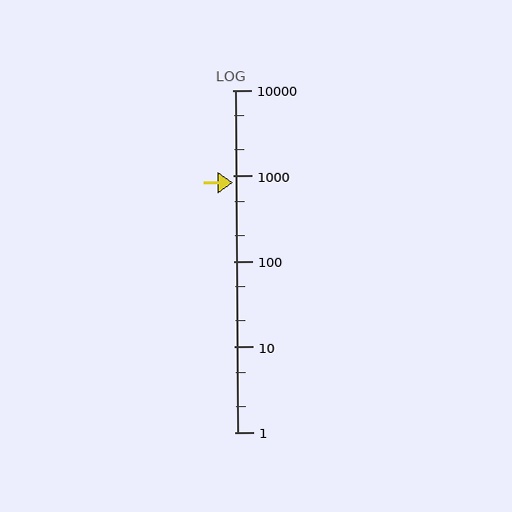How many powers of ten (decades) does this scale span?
The scale spans 4 decades, from 1 to 10000.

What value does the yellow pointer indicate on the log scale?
The pointer indicates approximately 820.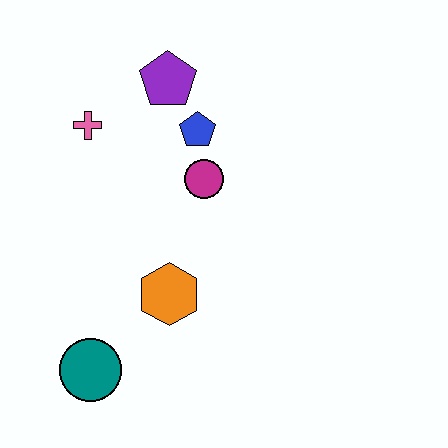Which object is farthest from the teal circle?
The purple pentagon is farthest from the teal circle.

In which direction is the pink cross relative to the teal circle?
The pink cross is above the teal circle.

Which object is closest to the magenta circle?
The blue pentagon is closest to the magenta circle.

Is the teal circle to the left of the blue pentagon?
Yes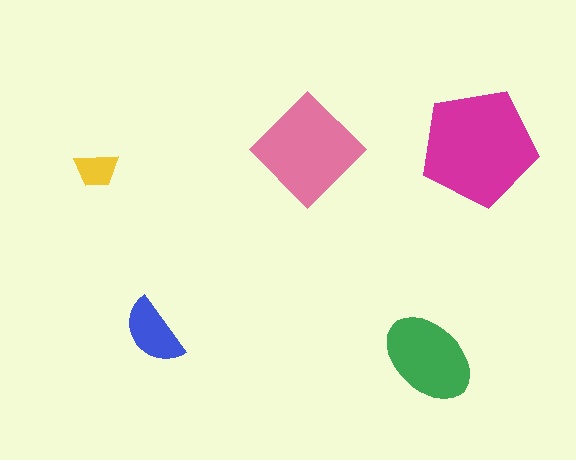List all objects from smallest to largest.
The yellow trapezoid, the blue semicircle, the green ellipse, the pink diamond, the magenta pentagon.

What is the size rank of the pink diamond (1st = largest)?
2nd.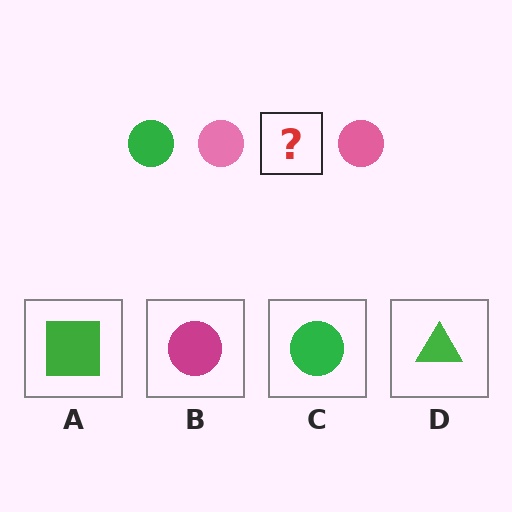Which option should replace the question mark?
Option C.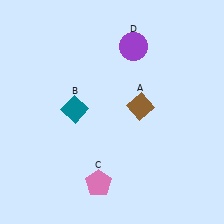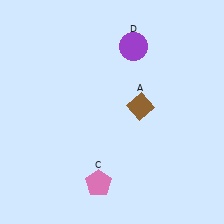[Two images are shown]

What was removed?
The teal diamond (B) was removed in Image 2.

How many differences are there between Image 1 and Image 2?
There is 1 difference between the two images.